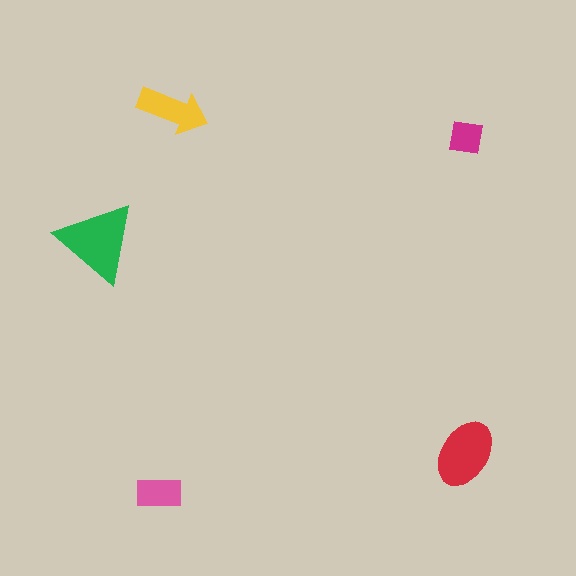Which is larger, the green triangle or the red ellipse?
The green triangle.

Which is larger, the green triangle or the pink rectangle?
The green triangle.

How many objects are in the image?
There are 5 objects in the image.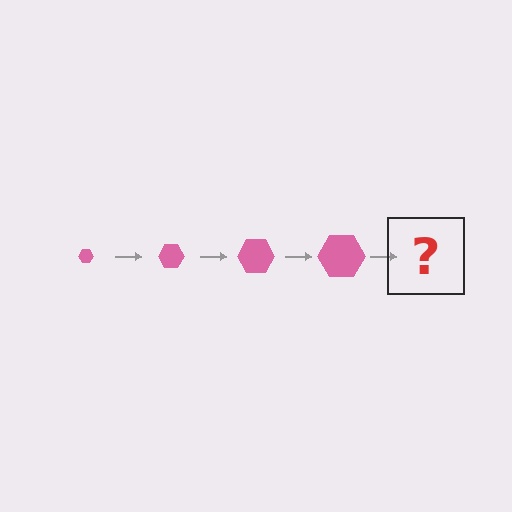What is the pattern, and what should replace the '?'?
The pattern is that the hexagon gets progressively larger each step. The '?' should be a pink hexagon, larger than the previous one.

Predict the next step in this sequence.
The next step is a pink hexagon, larger than the previous one.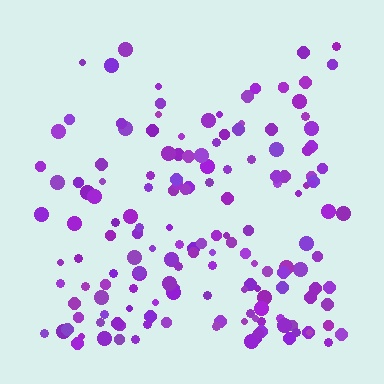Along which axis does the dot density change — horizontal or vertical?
Vertical.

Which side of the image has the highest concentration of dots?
The bottom.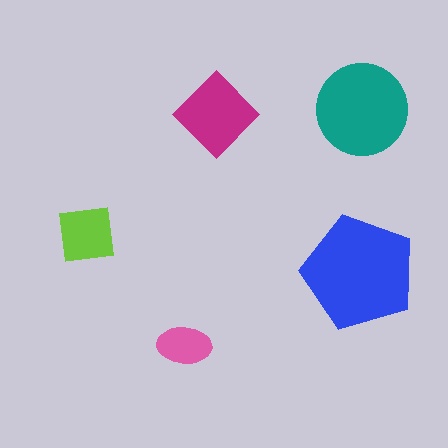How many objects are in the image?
There are 5 objects in the image.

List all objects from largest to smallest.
The blue pentagon, the teal circle, the magenta diamond, the lime square, the pink ellipse.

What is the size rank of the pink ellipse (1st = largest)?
5th.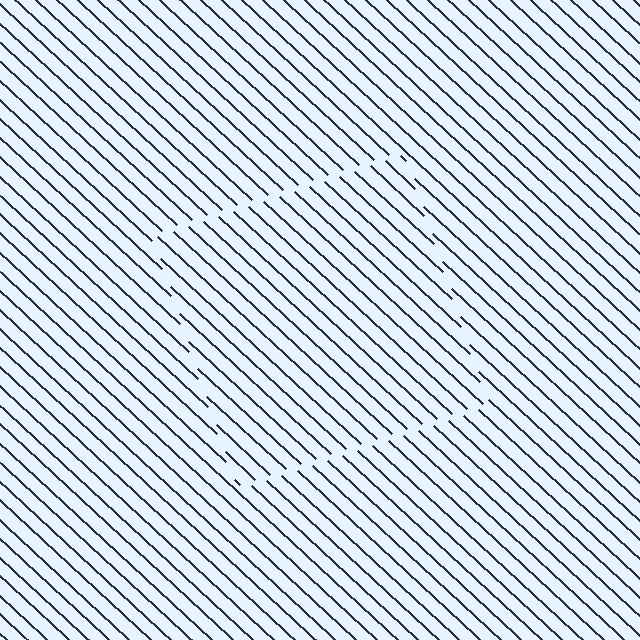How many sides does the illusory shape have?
4 sides — the line-ends trace a square.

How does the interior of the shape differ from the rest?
The interior of the shape contains the same grating, shifted by half a period — the contour is defined by the phase discontinuity where line-ends from the inner and outer gratings abut.